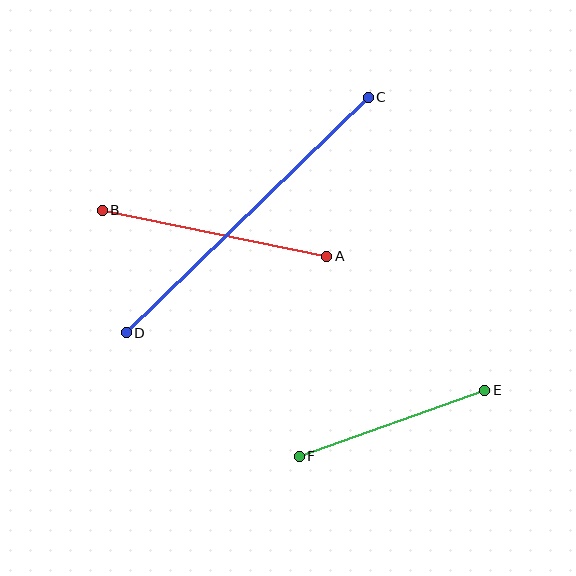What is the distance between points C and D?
The distance is approximately 338 pixels.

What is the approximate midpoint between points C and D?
The midpoint is at approximately (247, 215) pixels.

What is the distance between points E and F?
The distance is approximately 197 pixels.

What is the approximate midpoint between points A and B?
The midpoint is at approximately (214, 233) pixels.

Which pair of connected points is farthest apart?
Points C and D are farthest apart.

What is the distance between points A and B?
The distance is approximately 229 pixels.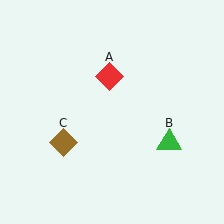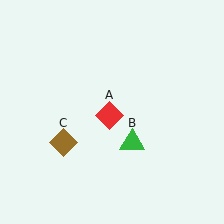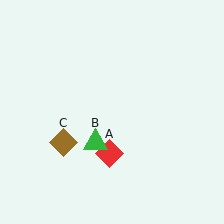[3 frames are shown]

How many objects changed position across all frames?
2 objects changed position: red diamond (object A), green triangle (object B).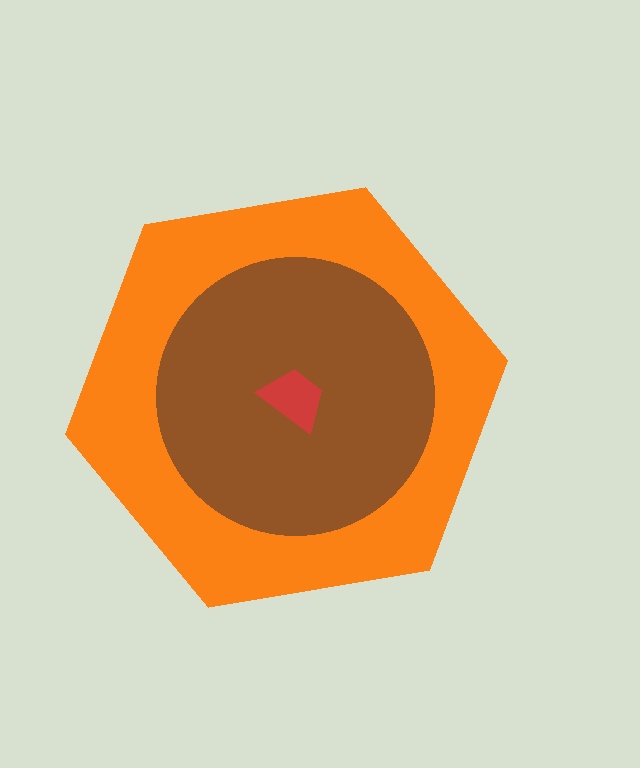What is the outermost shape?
The orange hexagon.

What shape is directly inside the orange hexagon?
The brown circle.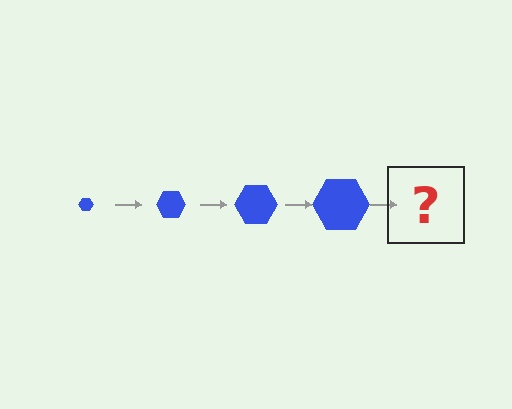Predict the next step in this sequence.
The next step is a blue hexagon, larger than the previous one.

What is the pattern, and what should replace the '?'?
The pattern is that the hexagon gets progressively larger each step. The '?' should be a blue hexagon, larger than the previous one.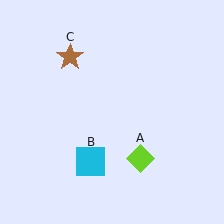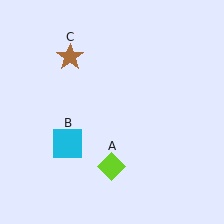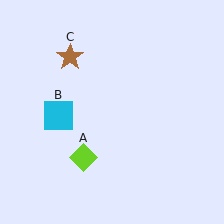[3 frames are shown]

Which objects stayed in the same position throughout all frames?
Brown star (object C) remained stationary.